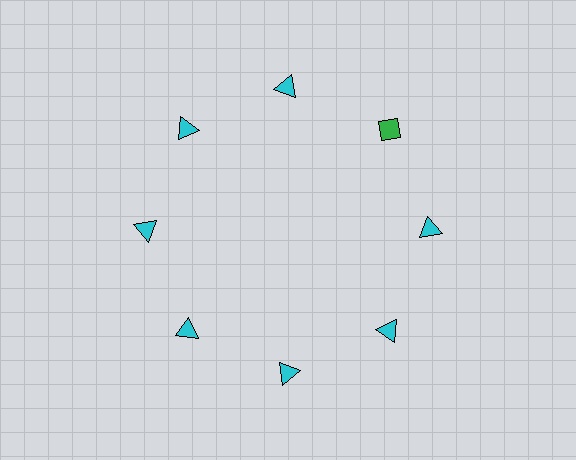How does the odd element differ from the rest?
It differs in both color (green instead of cyan) and shape (diamond instead of triangle).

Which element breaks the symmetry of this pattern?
The green diamond at roughly the 2 o'clock position breaks the symmetry. All other shapes are cyan triangles.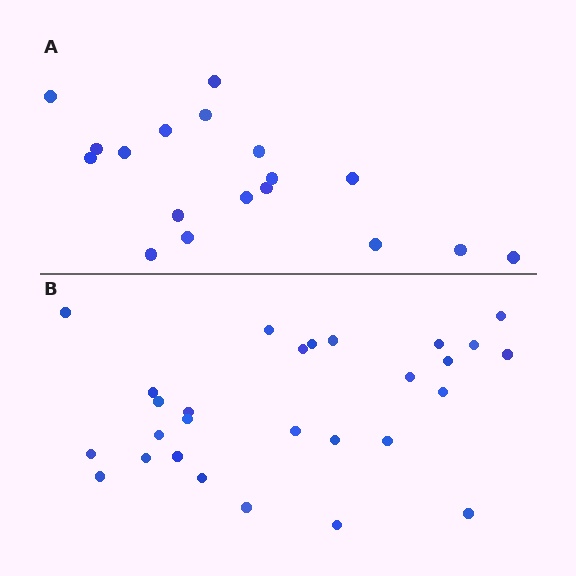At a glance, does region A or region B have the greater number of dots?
Region B (the bottom region) has more dots.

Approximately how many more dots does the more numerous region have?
Region B has roughly 10 or so more dots than region A.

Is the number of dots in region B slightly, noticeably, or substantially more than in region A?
Region B has substantially more. The ratio is roughly 1.6 to 1.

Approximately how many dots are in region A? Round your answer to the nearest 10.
About 20 dots. (The exact count is 18, which rounds to 20.)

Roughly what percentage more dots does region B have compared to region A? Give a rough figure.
About 55% more.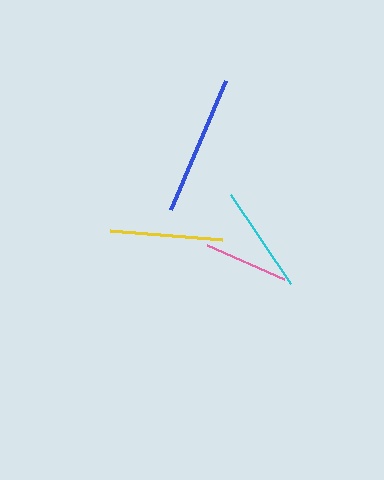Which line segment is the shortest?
The pink line is the shortest at approximately 84 pixels.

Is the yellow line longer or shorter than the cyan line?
The yellow line is longer than the cyan line.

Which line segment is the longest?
The blue line is the longest at approximately 140 pixels.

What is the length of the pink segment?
The pink segment is approximately 84 pixels long.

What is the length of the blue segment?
The blue segment is approximately 140 pixels long.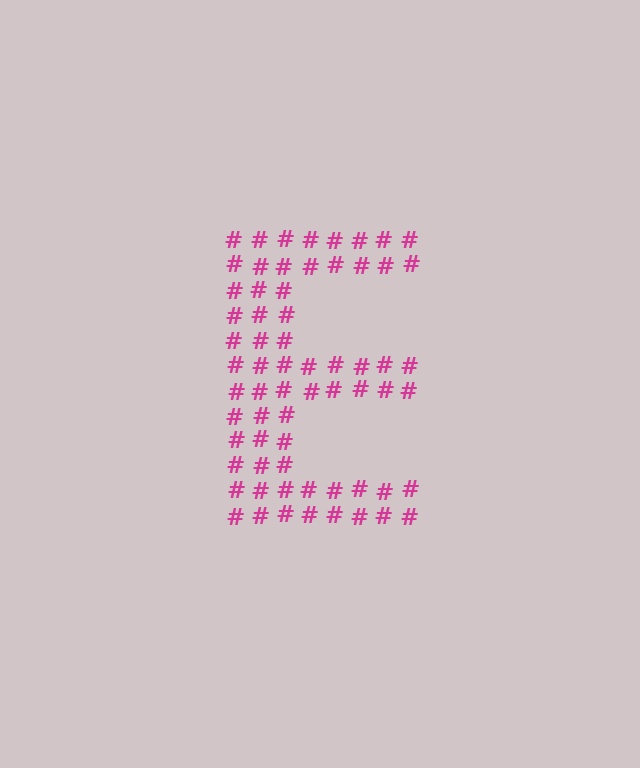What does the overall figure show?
The overall figure shows the letter E.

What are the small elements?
The small elements are hash symbols.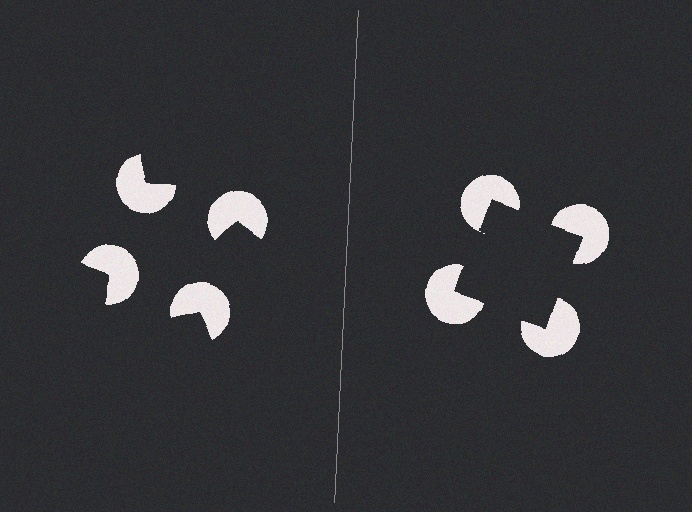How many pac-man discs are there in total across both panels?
8 — 4 on each side.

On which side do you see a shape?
An illusory square appears on the right side. On the left side the wedge cuts are rotated, so no coherent shape forms.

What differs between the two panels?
The pac-man discs are positioned identically on both sides; only the wedge orientations differ. On the right they align to a square; on the left they are misaligned.